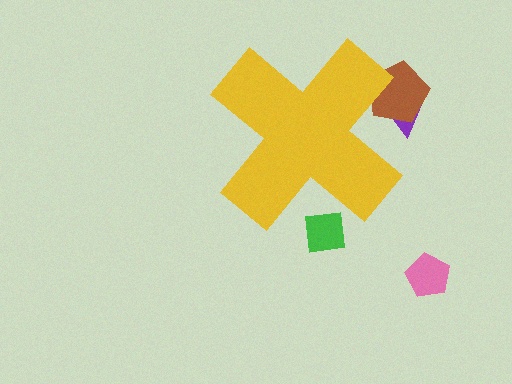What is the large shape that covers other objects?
A yellow cross.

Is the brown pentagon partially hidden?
Yes, the brown pentagon is partially hidden behind the yellow cross.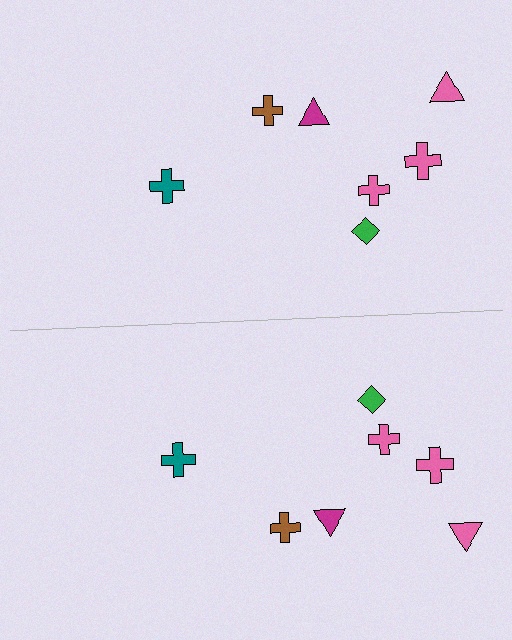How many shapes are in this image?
There are 14 shapes in this image.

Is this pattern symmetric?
Yes, this pattern has bilateral (reflection) symmetry.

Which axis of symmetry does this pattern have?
The pattern has a horizontal axis of symmetry running through the center of the image.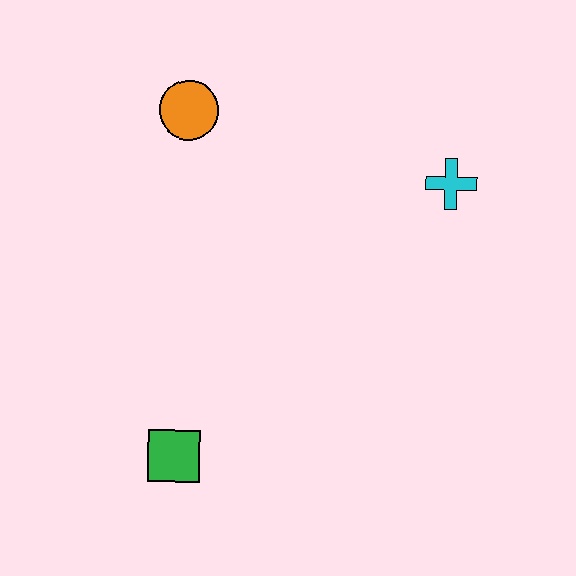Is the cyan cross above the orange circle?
No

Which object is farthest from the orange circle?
The green square is farthest from the orange circle.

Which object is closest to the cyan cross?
The orange circle is closest to the cyan cross.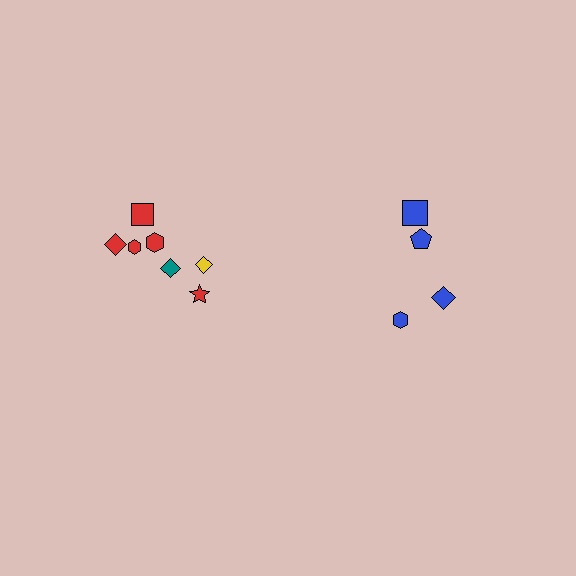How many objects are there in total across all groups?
There are 11 objects.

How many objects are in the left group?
There are 7 objects.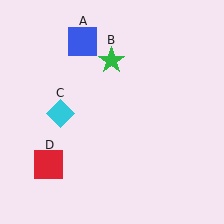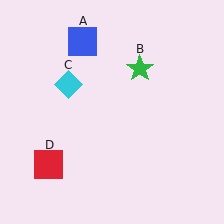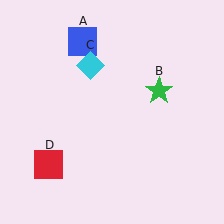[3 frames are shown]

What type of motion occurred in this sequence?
The green star (object B), cyan diamond (object C) rotated clockwise around the center of the scene.